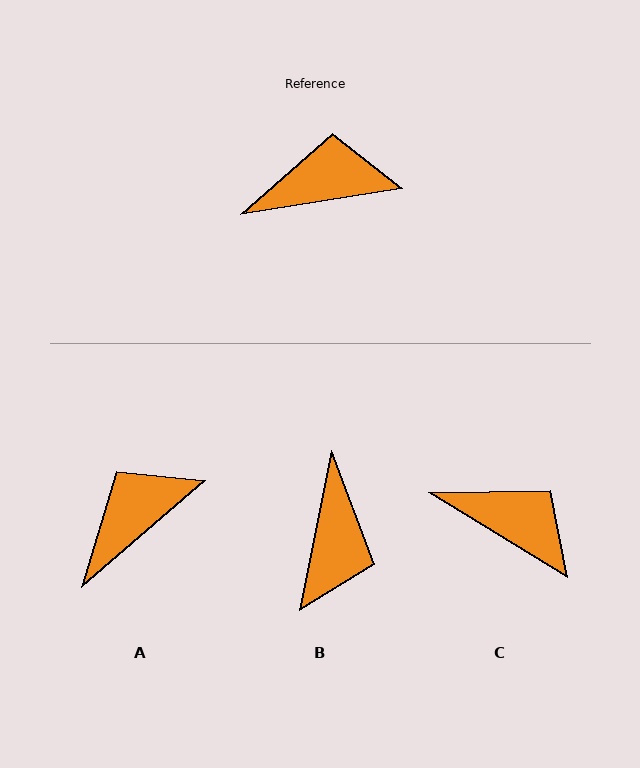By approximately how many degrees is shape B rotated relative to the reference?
Approximately 110 degrees clockwise.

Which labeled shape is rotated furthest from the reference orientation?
B, about 110 degrees away.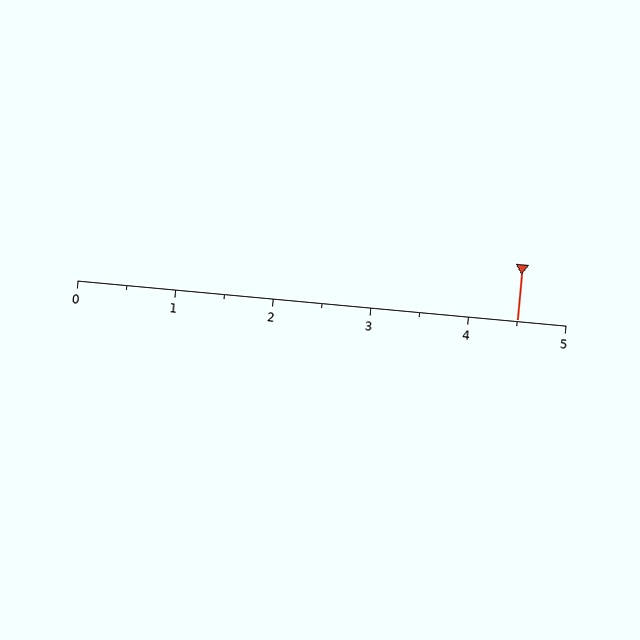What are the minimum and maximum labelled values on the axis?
The axis runs from 0 to 5.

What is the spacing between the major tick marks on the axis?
The major ticks are spaced 1 apart.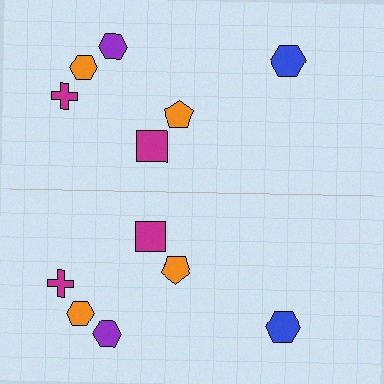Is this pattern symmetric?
Yes, this pattern has bilateral (reflection) symmetry.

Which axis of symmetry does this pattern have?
The pattern has a horizontal axis of symmetry running through the center of the image.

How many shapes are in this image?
There are 12 shapes in this image.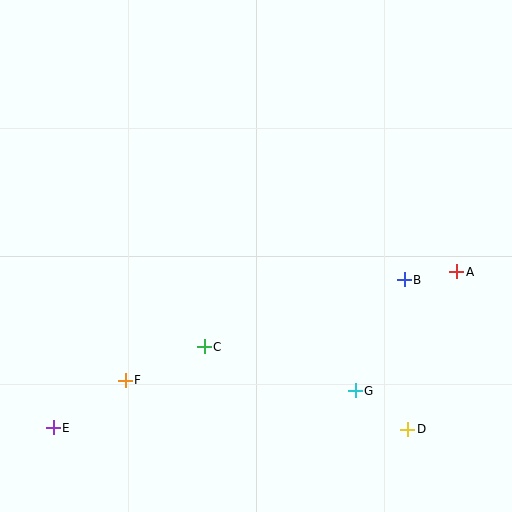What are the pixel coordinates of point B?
Point B is at (404, 280).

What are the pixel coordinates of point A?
Point A is at (457, 272).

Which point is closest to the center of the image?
Point C at (204, 347) is closest to the center.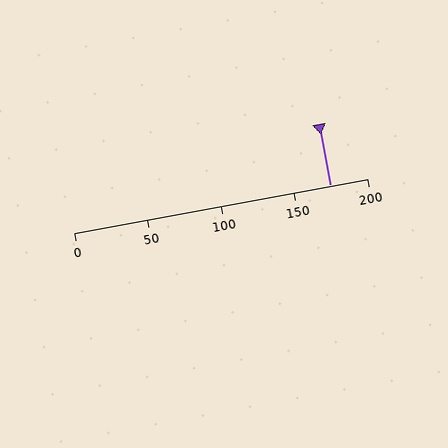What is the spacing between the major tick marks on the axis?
The major ticks are spaced 50 apart.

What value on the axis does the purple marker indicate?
The marker indicates approximately 175.